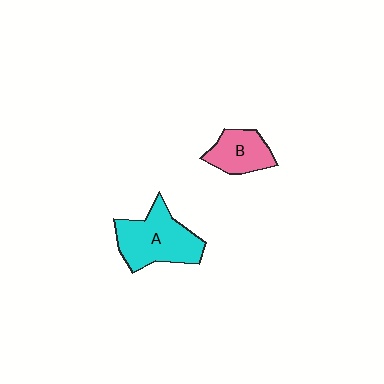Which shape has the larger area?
Shape A (cyan).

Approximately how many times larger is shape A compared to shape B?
Approximately 1.7 times.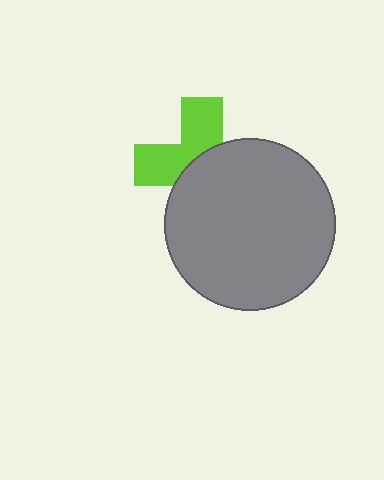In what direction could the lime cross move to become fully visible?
The lime cross could move toward the upper-left. That would shift it out from behind the gray circle entirely.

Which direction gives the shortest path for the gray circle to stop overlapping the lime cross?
Moving toward the lower-right gives the shortest separation.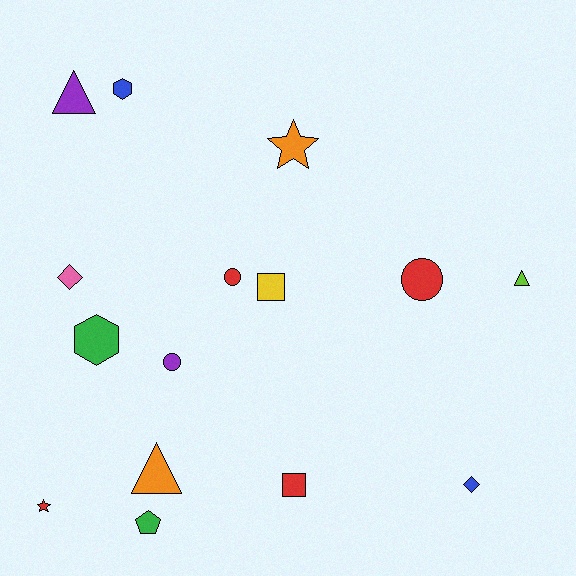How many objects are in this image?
There are 15 objects.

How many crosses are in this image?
There are no crosses.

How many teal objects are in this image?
There are no teal objects.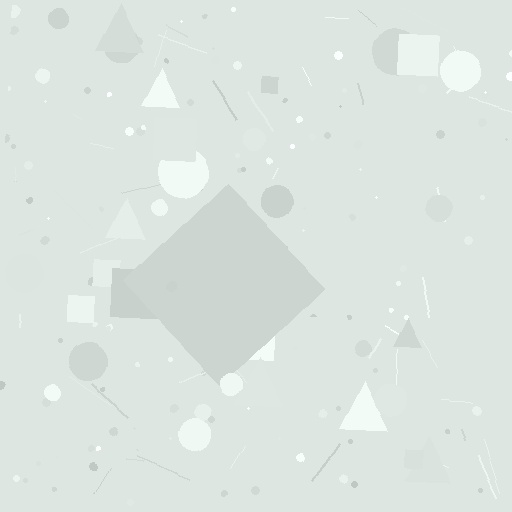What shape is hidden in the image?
A diamond is hidden in the image.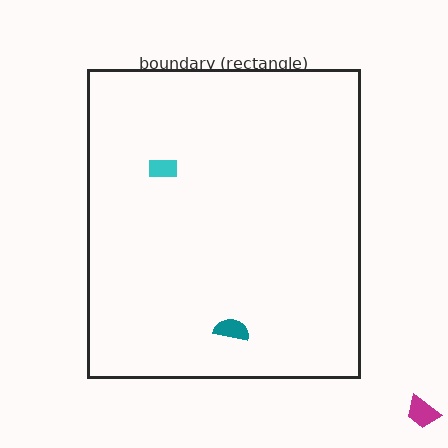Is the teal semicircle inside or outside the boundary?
Inside.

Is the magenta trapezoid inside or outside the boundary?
Outside.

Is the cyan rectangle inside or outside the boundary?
Inside.